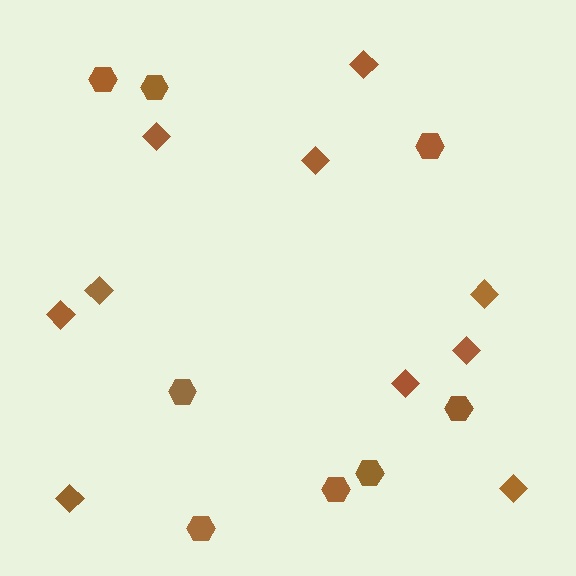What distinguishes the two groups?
There are 2 groups: one group of hexagons (8) and one group of diamonds (10).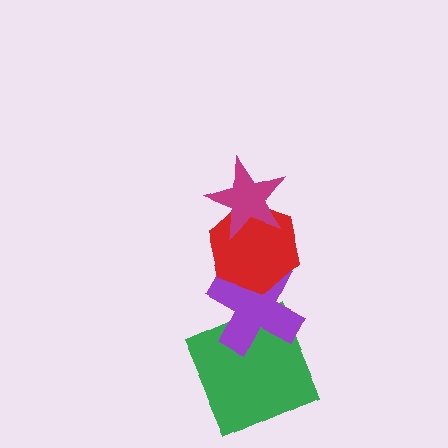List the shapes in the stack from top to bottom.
From top to bottom: the magenta star, the red hexagon, the purple cross, the green square.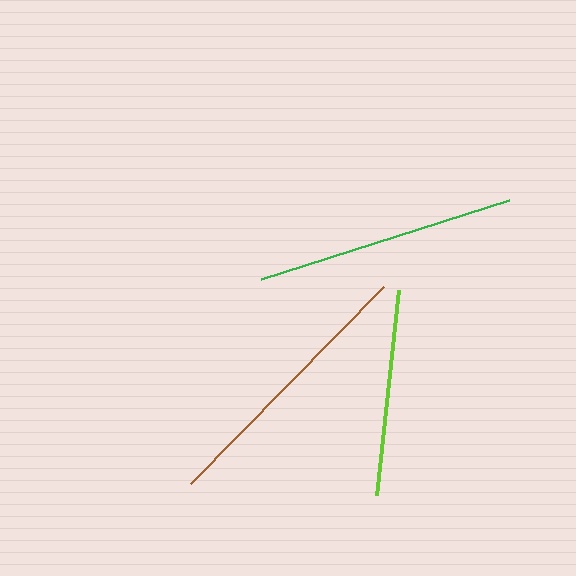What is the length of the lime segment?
The lime segment is approximately 206 pixels long.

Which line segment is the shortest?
The lime line is the shortest at approximately 206 pixels.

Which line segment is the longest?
The brown line is the longest at approximately 276 pixels.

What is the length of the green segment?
The green segment is approximately 260 pixels long.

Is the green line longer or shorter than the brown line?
The brown line is longer than the green line.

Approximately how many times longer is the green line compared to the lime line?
The green line is approximately 1.3 times the length of the lime line.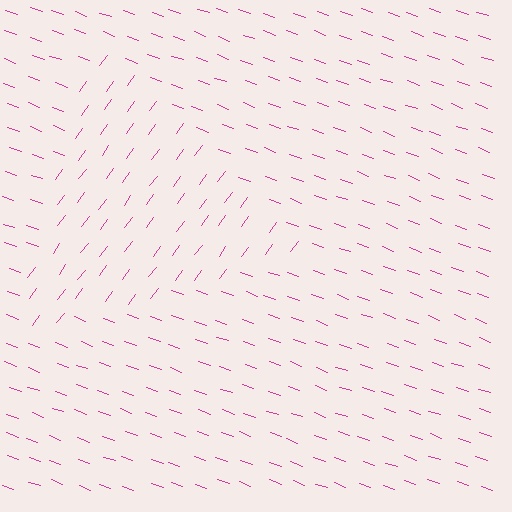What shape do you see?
I see a triangle.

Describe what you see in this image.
The image is filled with small magenta line segments. A triangle region in the image has lines oriented differently from the surrounding lines, creating a visible texture boundary.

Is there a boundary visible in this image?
Yes, there is a texture boundary formed by a change in line orientation.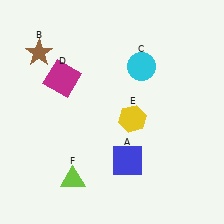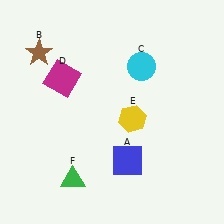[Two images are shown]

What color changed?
The triangle (F) changed from lime in Image 1 to green in Image 2.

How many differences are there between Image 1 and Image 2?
There is 1 difference between the two images.